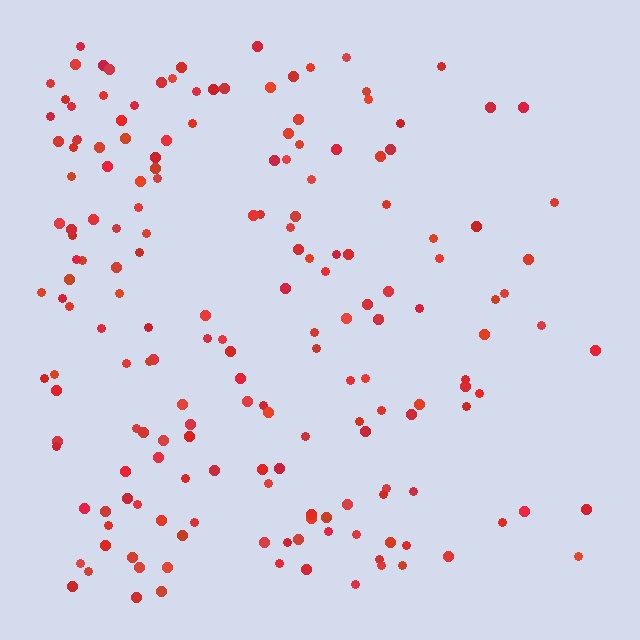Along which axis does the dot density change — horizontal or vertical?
Horizontal.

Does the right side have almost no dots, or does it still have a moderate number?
Still a moderate number, just noticeably fewer than the left.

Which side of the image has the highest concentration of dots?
The left.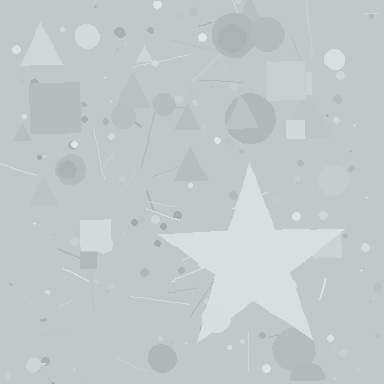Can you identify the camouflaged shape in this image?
The camouflaged shape is a star.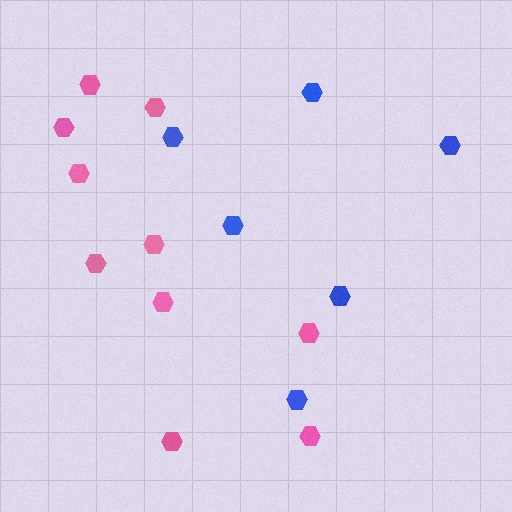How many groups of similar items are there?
There are 2 groups: one group of blue hexagons (6) and one group of pink hexagons (10).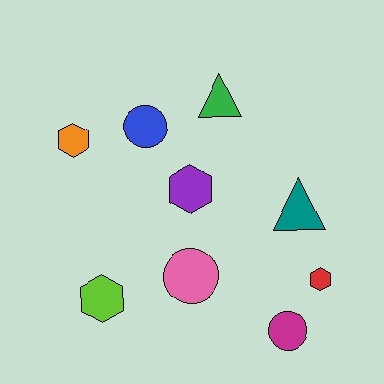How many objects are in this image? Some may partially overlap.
There are 9 objects.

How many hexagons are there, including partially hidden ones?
There are 4 hexagons.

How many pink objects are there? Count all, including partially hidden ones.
There is 1 pink object.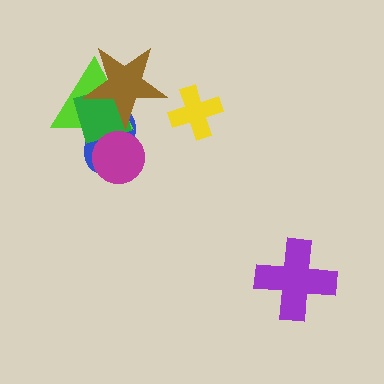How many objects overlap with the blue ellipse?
4 objects overlap with the blue ellipse.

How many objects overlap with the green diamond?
4 objects overlap with the green diamond.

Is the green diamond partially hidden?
Yes, it is partially covered by another shape.